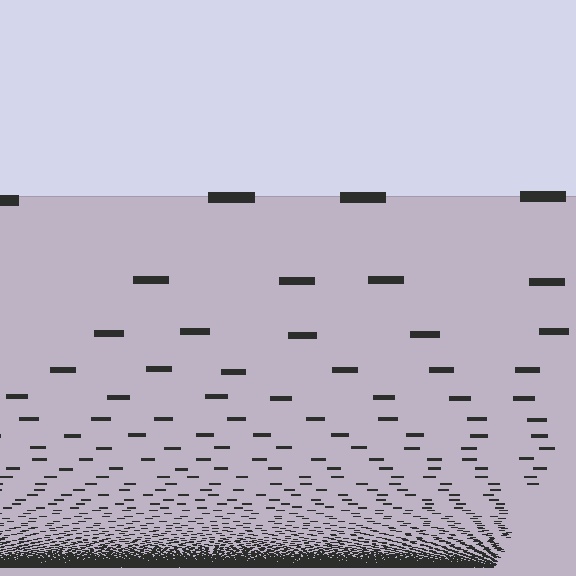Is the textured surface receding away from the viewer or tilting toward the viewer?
The surface appears to tilt toward the viewer. Texture elements get larger and sparser toward the top.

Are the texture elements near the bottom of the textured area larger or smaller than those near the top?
Smaller. The gradient is inverted — elements near the bottom are smaller and denser.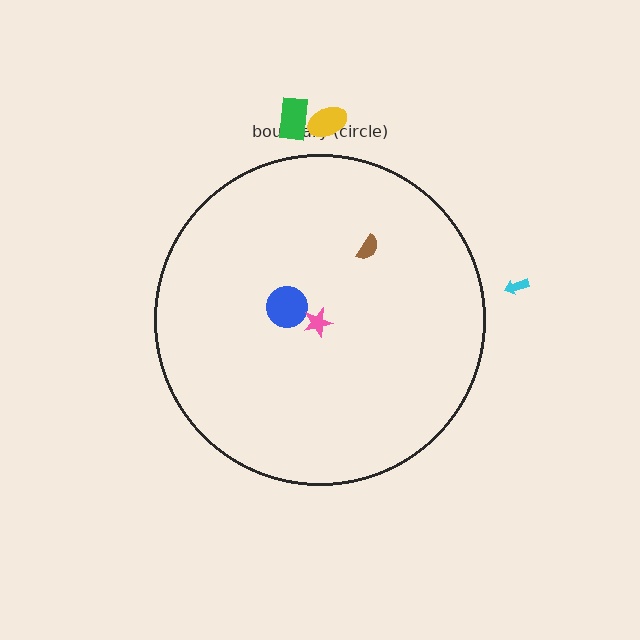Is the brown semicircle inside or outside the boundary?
Inside.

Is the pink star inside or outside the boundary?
Inside.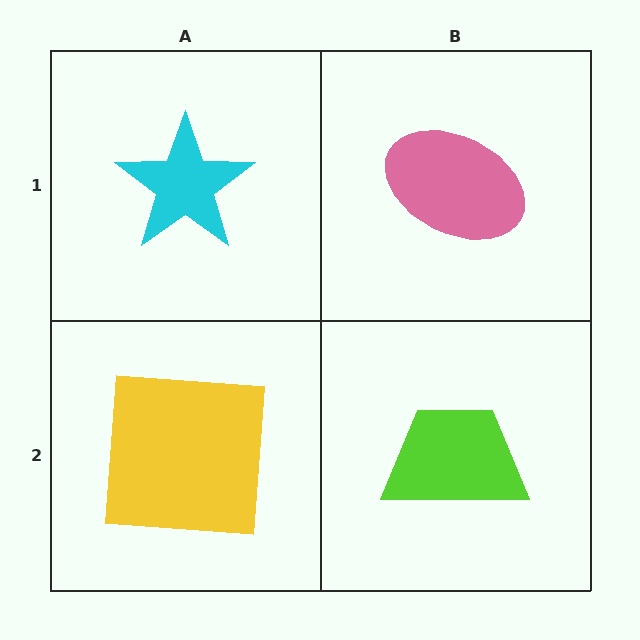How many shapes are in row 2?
2 shapes.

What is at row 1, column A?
A cyan star.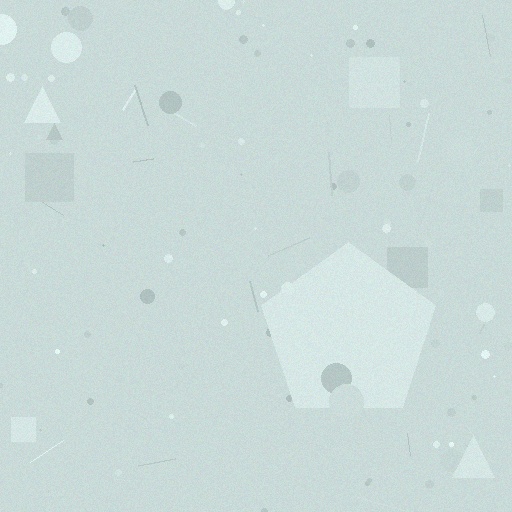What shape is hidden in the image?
A pentagon is hidden in the image.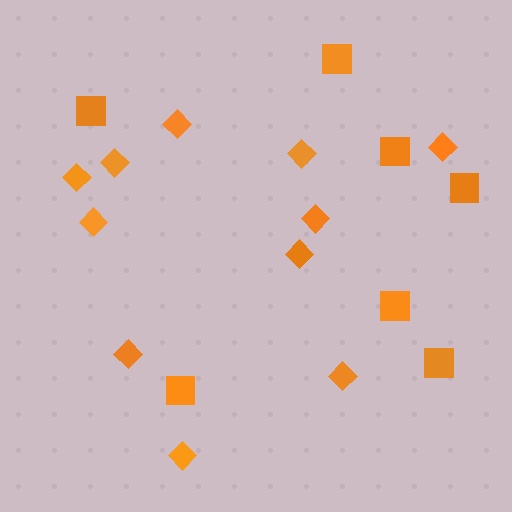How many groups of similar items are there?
There are 2 groups: one group of diamonds (11) and one group of squares (7).